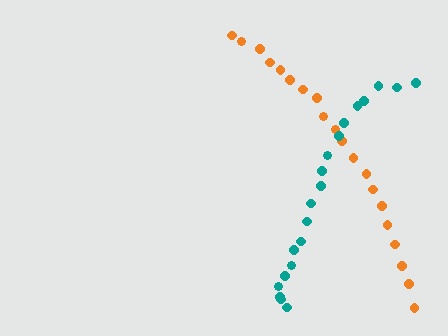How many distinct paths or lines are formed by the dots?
There are 2 distinct paths.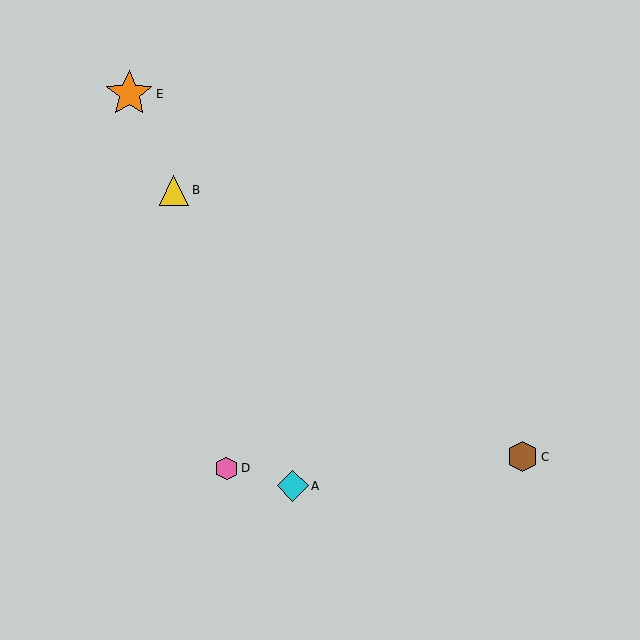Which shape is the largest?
The orange star (labeled E) is the largest.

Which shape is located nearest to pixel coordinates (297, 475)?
The cyan diamond (labeled A) at (293, 486) is nearest to that location.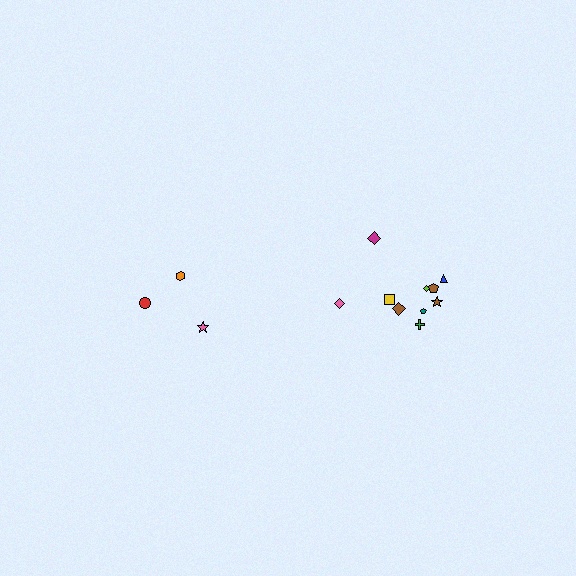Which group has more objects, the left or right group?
The right group.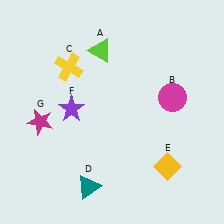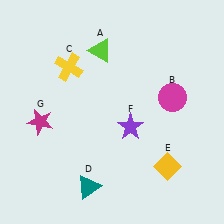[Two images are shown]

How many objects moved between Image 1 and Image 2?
1 object moved between the two images.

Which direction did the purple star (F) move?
The purple star (F) moved right.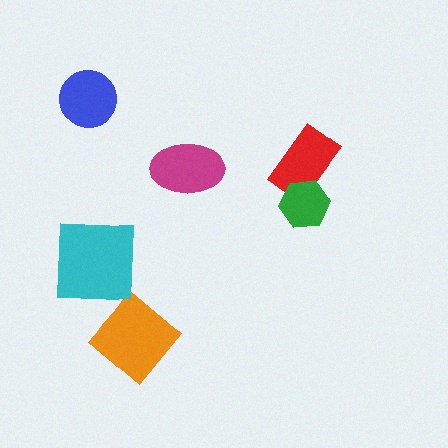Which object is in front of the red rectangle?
The green hexagon is in front of the red rectangle.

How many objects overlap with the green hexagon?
1 object overlaps with the green hexagon.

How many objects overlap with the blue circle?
0 objects overlap with the blue circle.